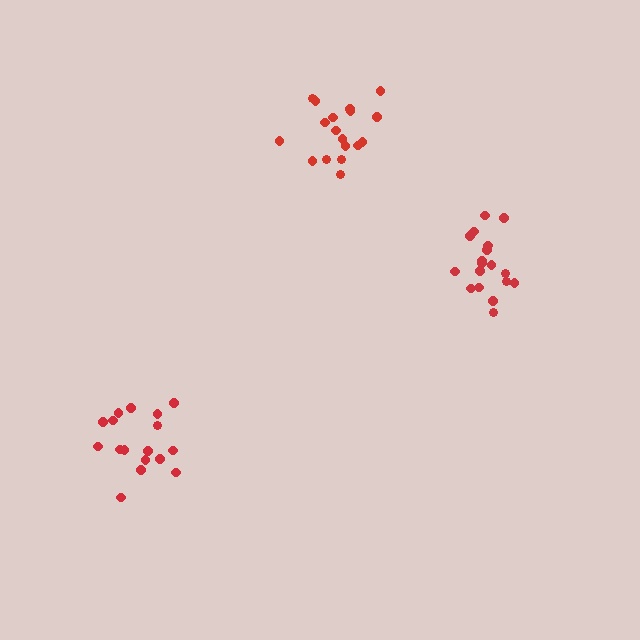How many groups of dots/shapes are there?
There are 3 groups.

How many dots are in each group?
Group 1: 18 dots, Group 2: 17 dots, Group 3: 18 dots (53 total).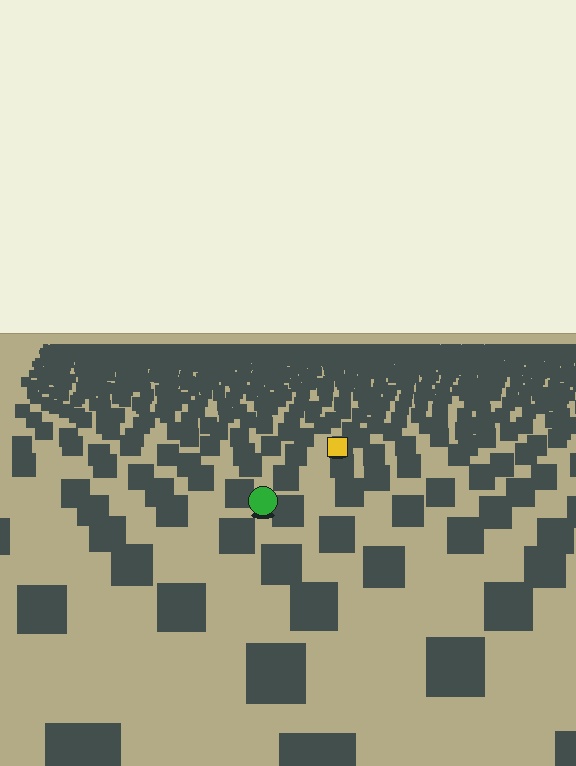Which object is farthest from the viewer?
The yellow square is farthest from the viewer. It appears smaller and the ground texture around it is denser.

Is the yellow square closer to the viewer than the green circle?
No. The green circle is closer — you can tell from the texture gradient: the ground texture is coarser near it.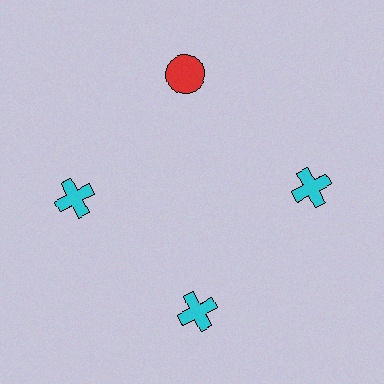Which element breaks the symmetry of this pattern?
The red circle at roughly the 12 o'clock position breaks the symmetry. All other shapes are cyan crosses.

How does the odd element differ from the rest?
It differs in both color (red instead of cyan) and shape (circle instead of cross).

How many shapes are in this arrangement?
There are 4 shapes arranged in a ring pattern.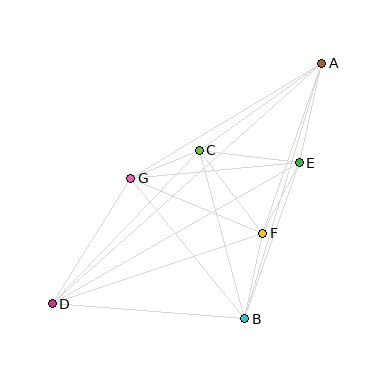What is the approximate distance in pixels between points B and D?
The distance between B and D is approximately 193 pixels.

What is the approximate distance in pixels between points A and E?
The distance between A and E is approximately 102 pixels.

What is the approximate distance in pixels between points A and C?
The distance between A and C is approximately 151 pixels.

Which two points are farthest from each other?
Points A and D are farthest from each other.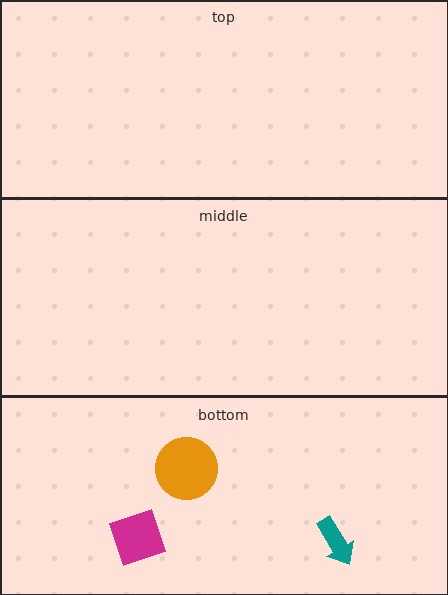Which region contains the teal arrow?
The bottom region.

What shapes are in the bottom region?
The teal arrow, the magenta diamond, the orange circle.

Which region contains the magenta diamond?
The bottom region.